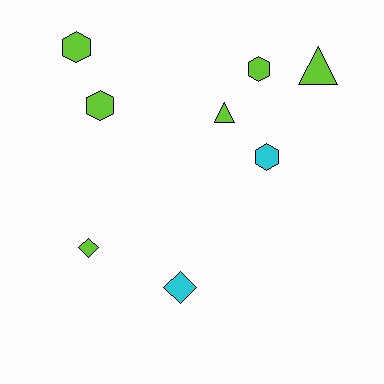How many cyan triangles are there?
There are no cyan triangles.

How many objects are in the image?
There are 8 objects.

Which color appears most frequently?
Lime, with 6 objects.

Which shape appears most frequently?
Hexagon, with 4 objects.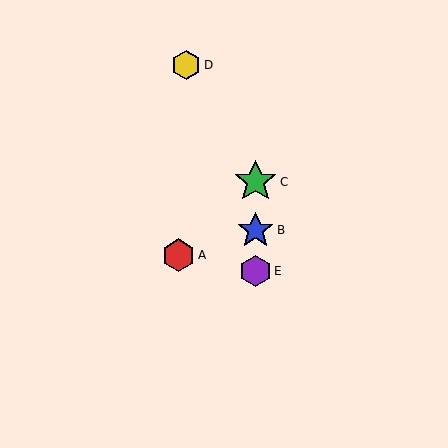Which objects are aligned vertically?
Objects B, C, E are aligned vertically.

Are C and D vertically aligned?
No, C is at x≈256 and D is at x≈186.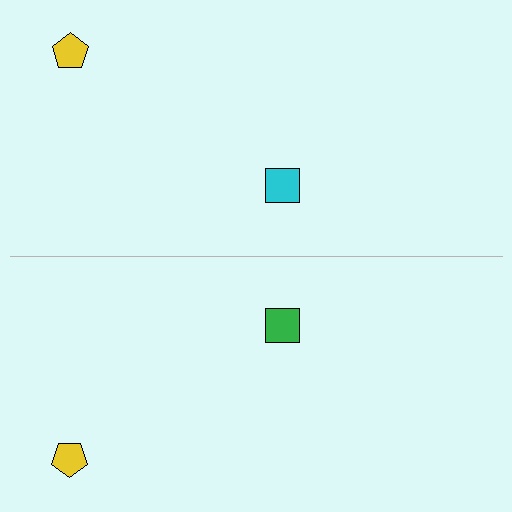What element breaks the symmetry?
The green square on the bottom side breaks the symmetry — its mirror counterpart is cyan.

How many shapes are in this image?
There are 4 shapes in this image.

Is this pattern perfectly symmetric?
No, the pattern is not perfectly symmetric. The green square on the bottom side breaks the symmetry — its mirror counterpart is cyan.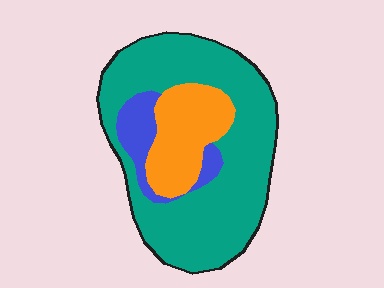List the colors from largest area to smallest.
From largest to smallest: teal, orange, blue.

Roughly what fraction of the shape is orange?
Orange covers around 20% of the shape.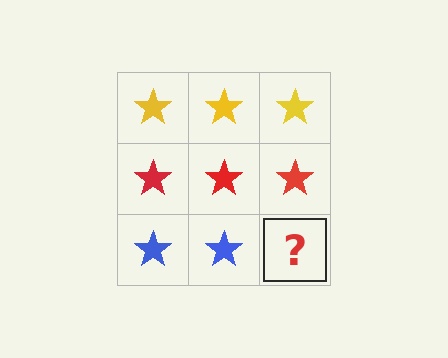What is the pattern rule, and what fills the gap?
The rule is that each row has a consistent color. The gap should be filled with a blue star.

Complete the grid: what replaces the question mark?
The question mark should be replaced with a blue star.